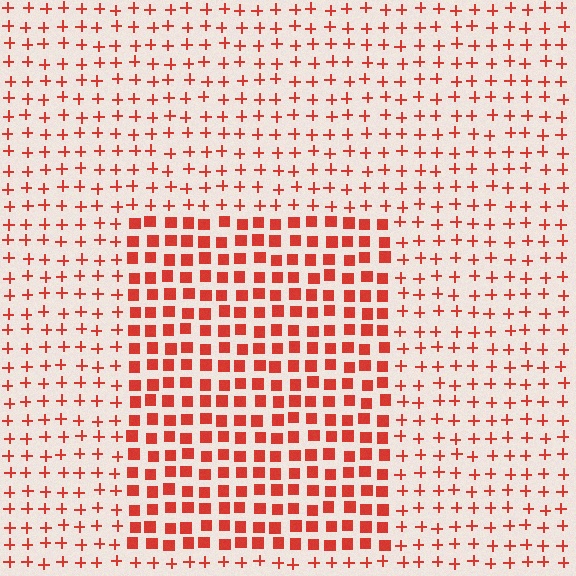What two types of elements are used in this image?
The image uses squares inside the rectangle region and plus signs outside it.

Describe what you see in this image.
The image is filled with small red elements arranged in a uniform grid. A rectangle-shaped region contains squares, while the surrounding area contains plus signs. The boundary is defined purely by the change in element shape.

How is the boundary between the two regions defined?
The boundary is defined by a change in element shape: squares inside vs. plus signs outside. All elements share the same color and spacing.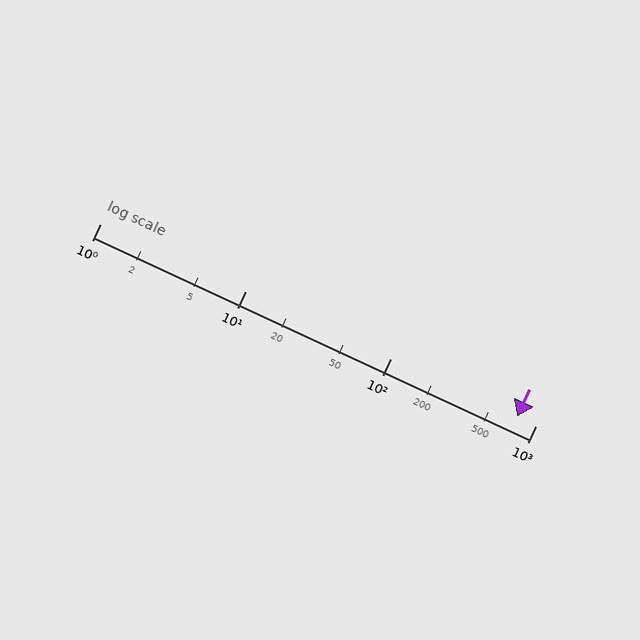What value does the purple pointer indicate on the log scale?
The pointer indicates approximately 740.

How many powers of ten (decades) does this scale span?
The scale spans 3 decades, from 1 to 1000.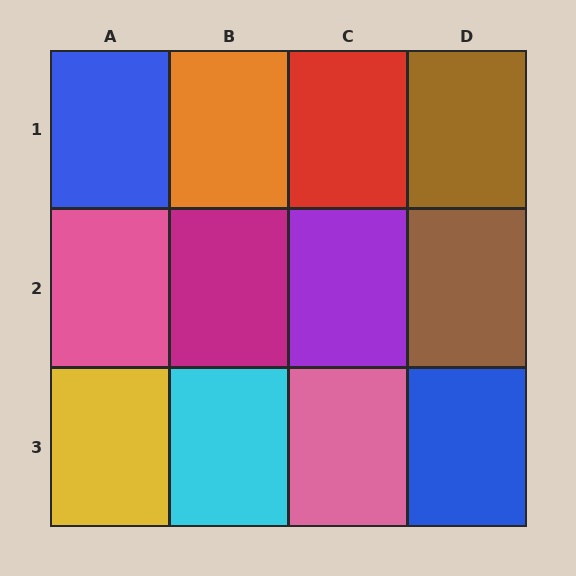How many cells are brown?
2 cells are brown.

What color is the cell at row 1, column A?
Blue.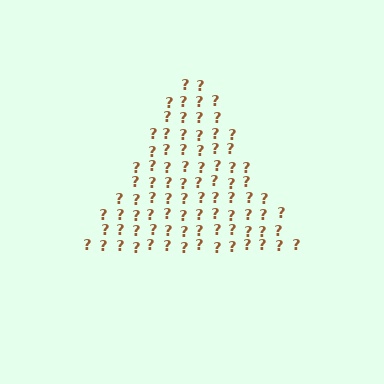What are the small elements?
The small elements are question marks.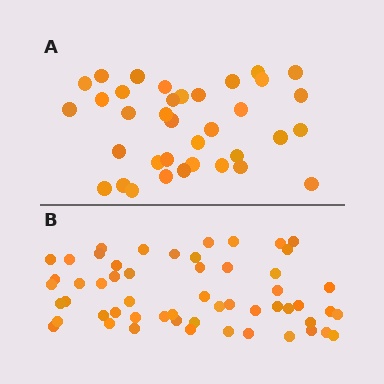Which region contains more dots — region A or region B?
Region B (the bottom region) has more dots.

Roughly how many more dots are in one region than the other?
Region B has approximately 20 more dots than region A.